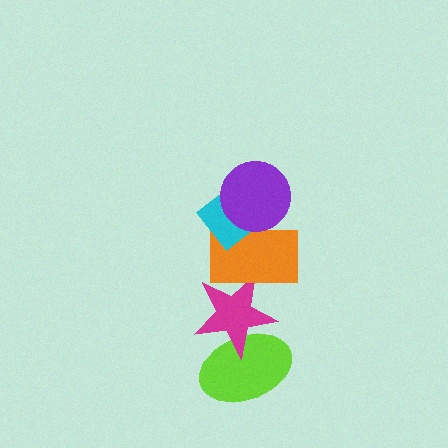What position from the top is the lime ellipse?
The lime ellipse is 5th from the top.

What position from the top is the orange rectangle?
The orange rectangle is 3rd from the top.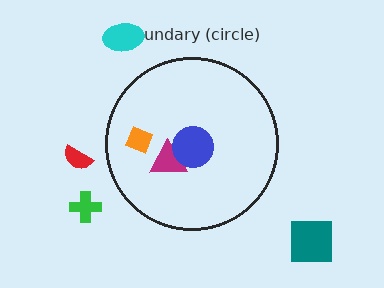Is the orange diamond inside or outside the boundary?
Inside.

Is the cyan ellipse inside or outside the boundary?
Outside.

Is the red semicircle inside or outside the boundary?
Outside.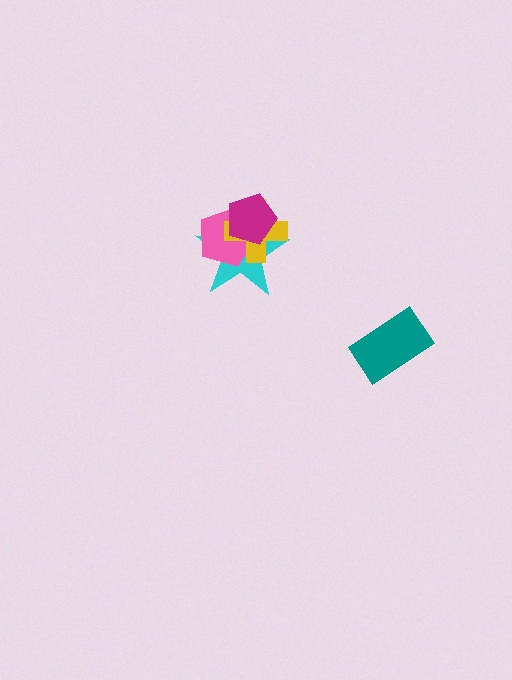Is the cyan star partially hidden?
Yes, it is partially covered by another shape.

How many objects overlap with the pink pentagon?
3 objects overlap with the pink pentagon.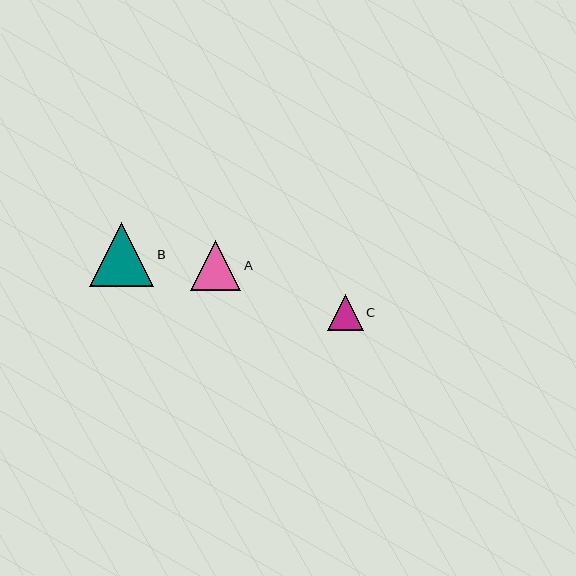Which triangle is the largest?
Triangle B is the largest with a size of approximately 64 pixels.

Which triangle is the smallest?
Triangle C is the smallest with a size of approximately 36 pixels.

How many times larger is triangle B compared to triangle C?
Triangle B is approximately 1.8 times the size of triangle C.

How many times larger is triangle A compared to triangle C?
Triangle A is approximately 1.4 times the size of triangle C.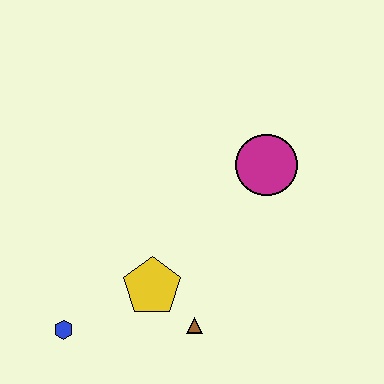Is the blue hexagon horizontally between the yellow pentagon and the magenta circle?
No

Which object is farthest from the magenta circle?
The blue hexagon is farthest from the magenta circle.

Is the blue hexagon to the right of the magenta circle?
No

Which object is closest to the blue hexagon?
The yellow pentagon is closest to the blue hexagon.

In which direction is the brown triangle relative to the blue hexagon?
The brown triangle is to the right of the blue hexagon.